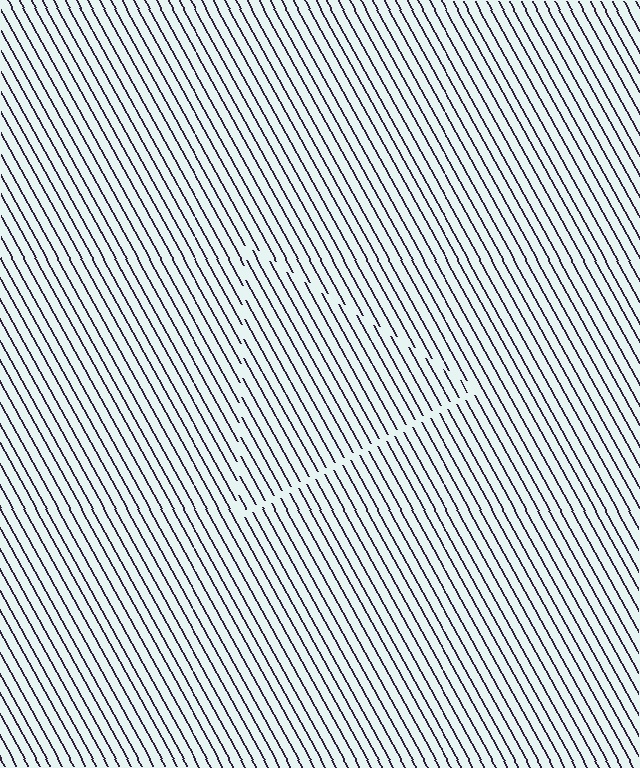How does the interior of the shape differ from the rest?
The interior of the shape contains the same grating, shifted by half a period — the contour is defined by the phase discontinuity where line-ends from the inner and outer gratings abut.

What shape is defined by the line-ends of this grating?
An illusory triangle. The interior of the shape contains the same grating, shifted by half a period — the contour is defined by the phase discontinuity where line-ends from the inner and outer gratings abut.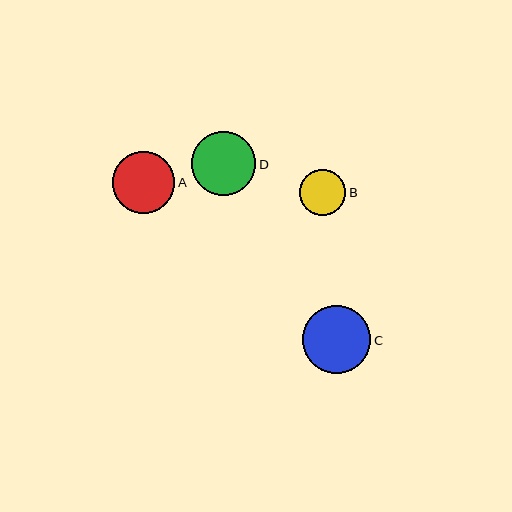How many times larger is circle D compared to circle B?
Circle D is approximately 1.4 times the size of circle B.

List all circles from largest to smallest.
From largest to smallest: C, D, A, B.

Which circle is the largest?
Circle C is the largest with a size of approximately 68 pixels.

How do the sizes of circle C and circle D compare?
Circle C and circle D are approximately the same size.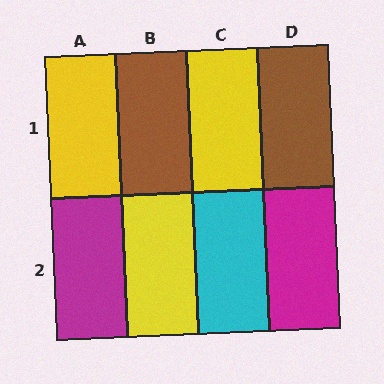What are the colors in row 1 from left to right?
Yellow, brown, yellow, brown.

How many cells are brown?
2 cells are brown.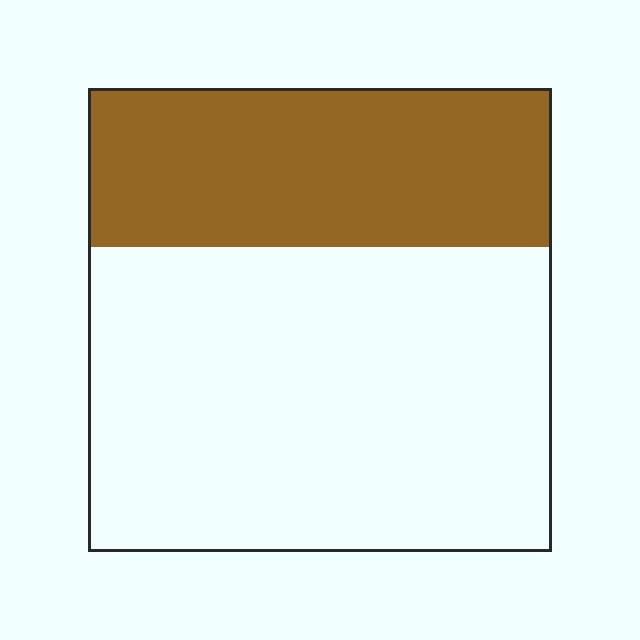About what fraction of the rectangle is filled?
About one third (1/3).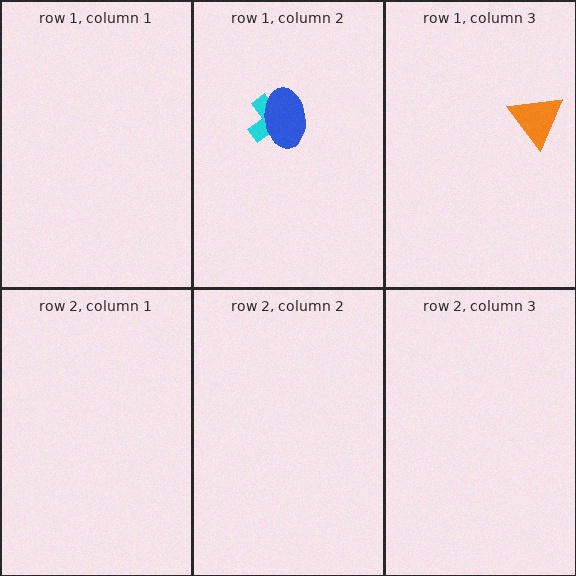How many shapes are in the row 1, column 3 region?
1.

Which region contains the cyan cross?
The row 1, column 2 region.